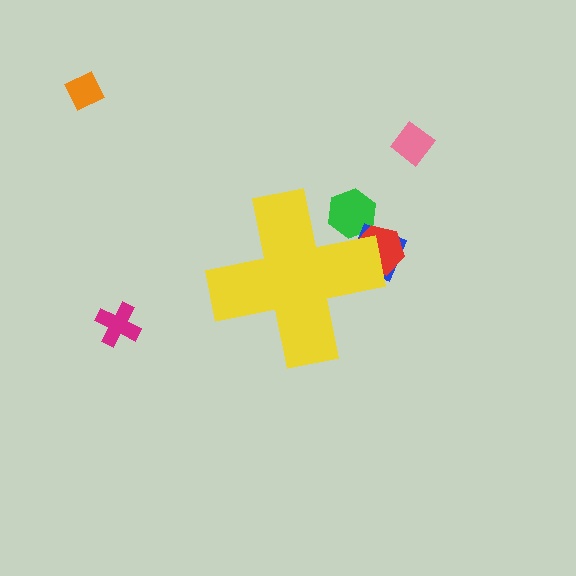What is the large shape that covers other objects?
A yellow cross.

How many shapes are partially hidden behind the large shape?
3 shapes are partially hidden.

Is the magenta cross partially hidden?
No, the magenta cross is fully visible.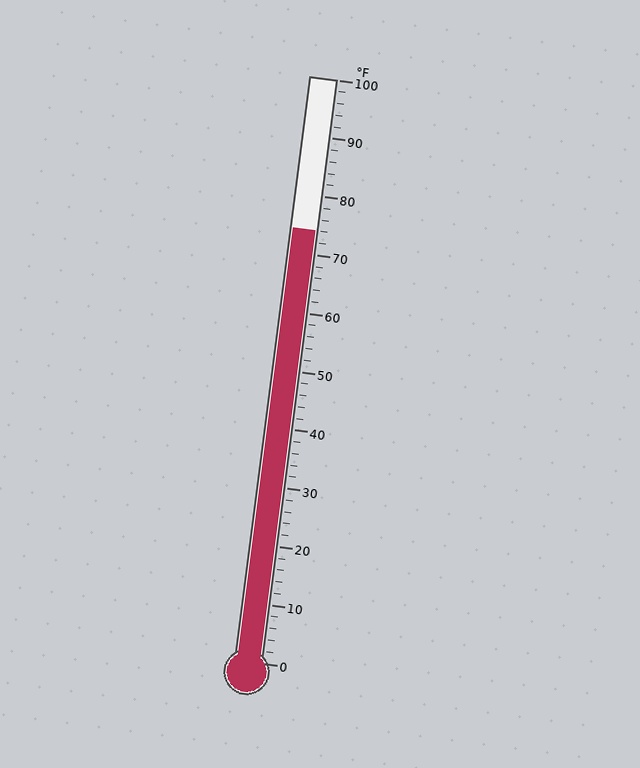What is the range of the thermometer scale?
The thermometer scale ranges from 0°F to 100°F.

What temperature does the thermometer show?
The thermometer shows approximately 74°F.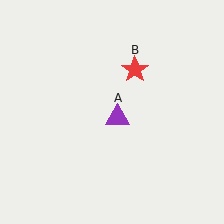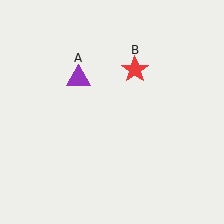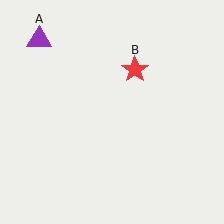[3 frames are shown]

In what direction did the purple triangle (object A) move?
The purple triangle (object A) moved up and to the left.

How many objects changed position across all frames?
1 object changed position: purple triangle (object A).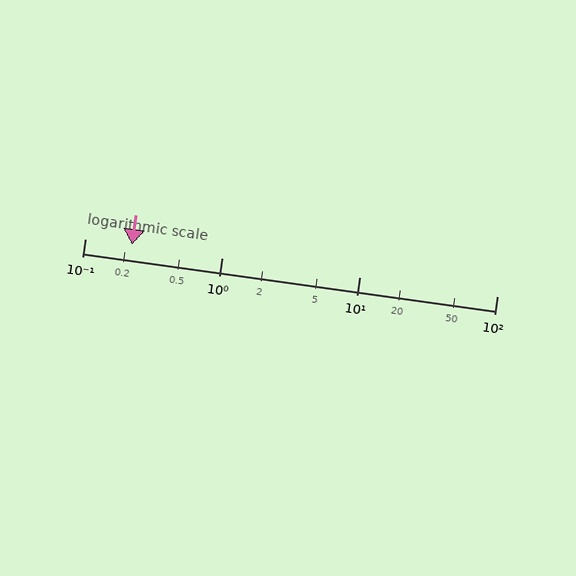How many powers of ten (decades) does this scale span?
The scale spans 3 decades, from 0.1 to 100.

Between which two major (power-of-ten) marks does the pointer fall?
The pointer is between 0.1 and 1.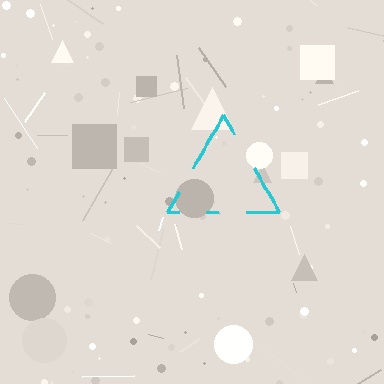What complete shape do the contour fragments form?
The contour fragments form a triangle.